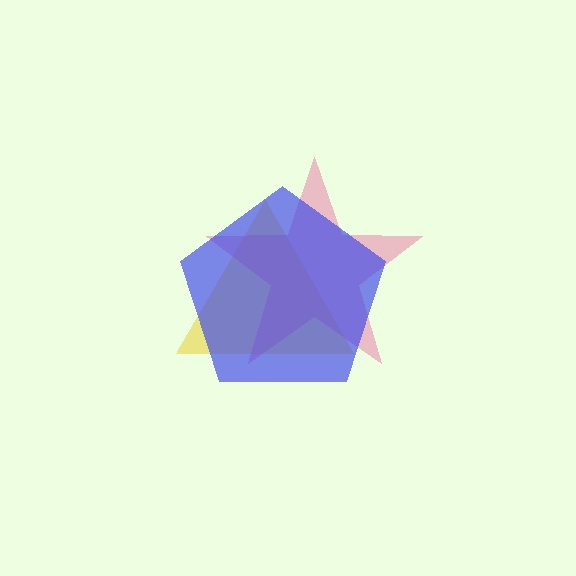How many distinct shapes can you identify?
There are 3 distinct shapes: a yellow triangle, a pink star, a blue pentagon.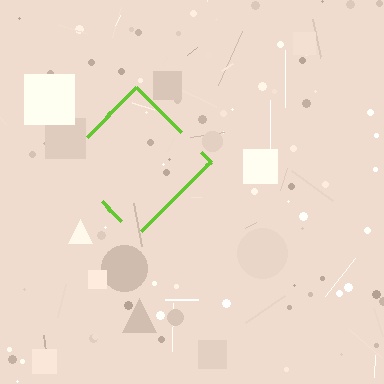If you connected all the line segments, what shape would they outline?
They would outline a diamond.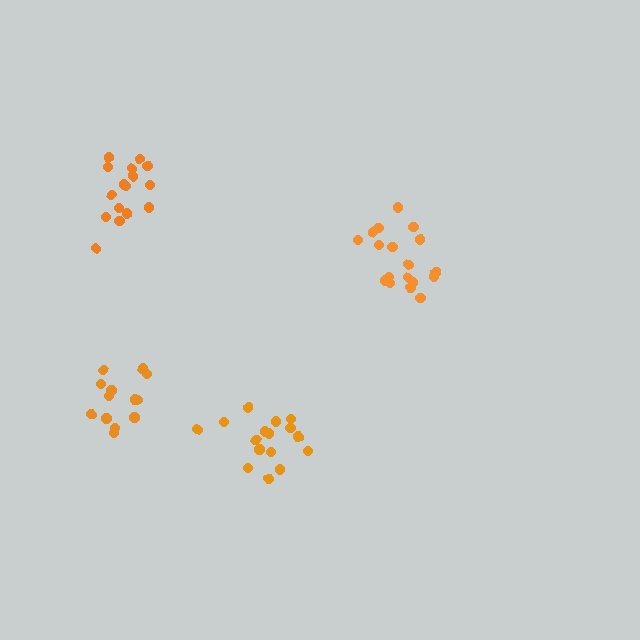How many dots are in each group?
Group 1: 13 dots, Group 2: 18 dots, Group 3: 16 dots, Group 4: 16 dots (63 total).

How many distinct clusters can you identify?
There are 4 distinct clusters.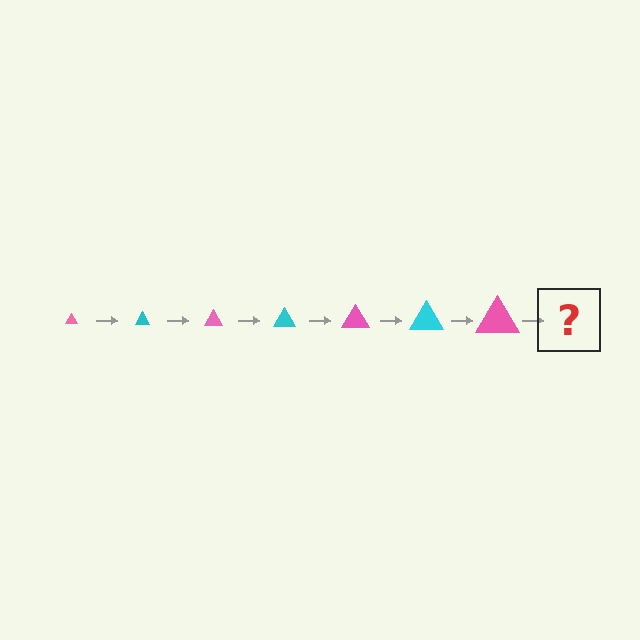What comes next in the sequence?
The next element should be a cyan triangle, larger than the previous one.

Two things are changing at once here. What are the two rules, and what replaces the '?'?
The two rules are that the triangle grows larger each step and the color cycles through pink and cyan. The '?' should be a cyan triangle, larger than the previous one.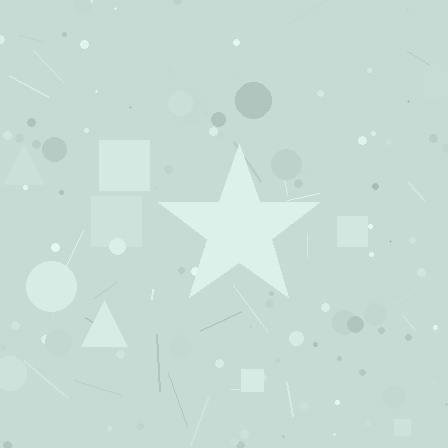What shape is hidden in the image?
A star is hidden in the image.